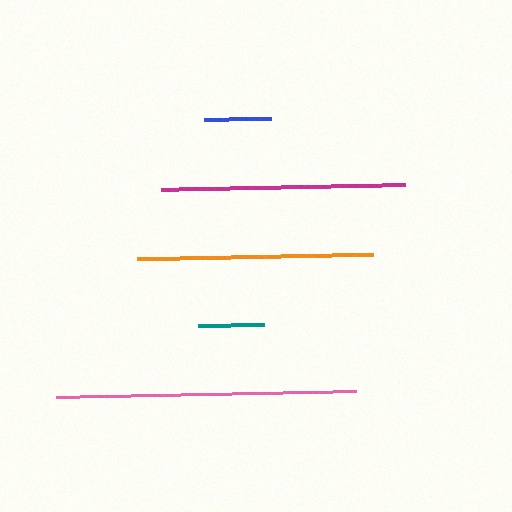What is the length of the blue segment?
The blue segment is approximately 68 pixels long.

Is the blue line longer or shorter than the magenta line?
The magenta line is longer than the blue line.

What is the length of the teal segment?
The teal segment is approximately 66 pixels long.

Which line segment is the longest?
The pink line is the longest at approximately 300 pixels.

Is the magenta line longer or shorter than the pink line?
The pink line is longer than the magenta line.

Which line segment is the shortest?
The teal line is the shortest at approximately 66 pixels.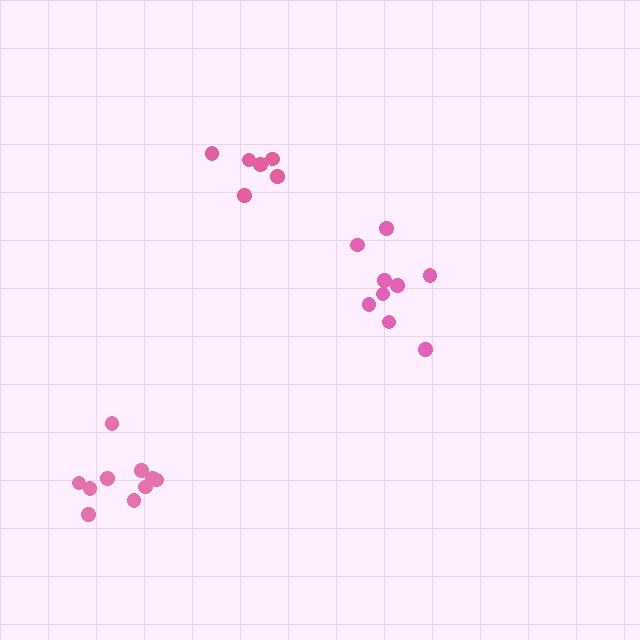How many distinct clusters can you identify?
There are 3 distinct clusters.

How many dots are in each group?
Group 1: 9 dots, Group 2: 6 dots, Group 3: 10 dots (25 total).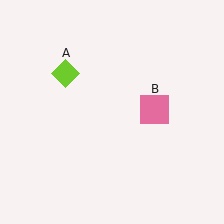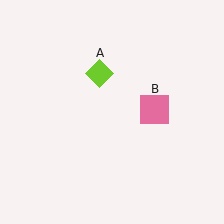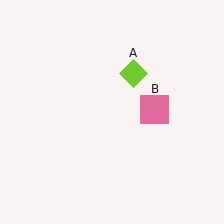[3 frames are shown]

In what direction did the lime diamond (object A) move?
The lime diamond (object A) moved right.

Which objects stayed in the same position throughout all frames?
Pink square (object B) remained stationary.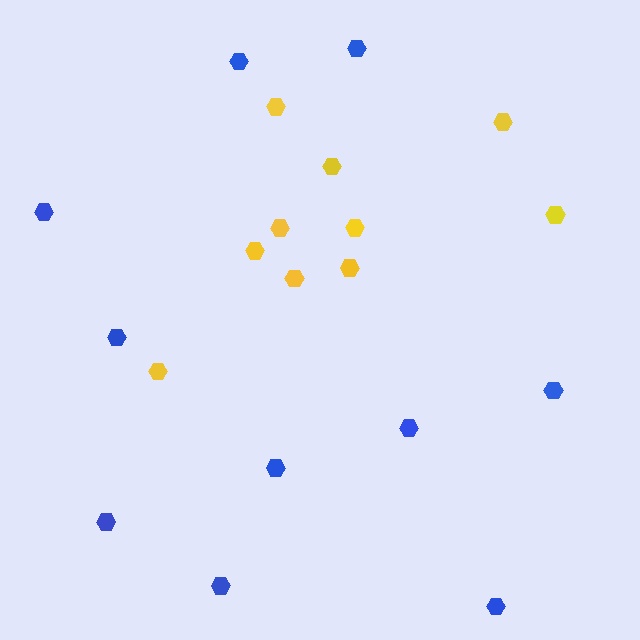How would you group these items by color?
There are 2 groups: one group of blue hexagons (10) and one group of yellow hexagons (10).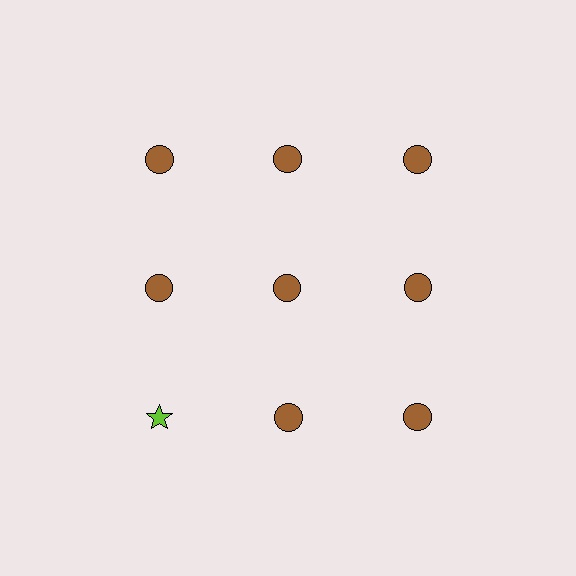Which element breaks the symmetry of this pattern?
The lime star in the third row, leftmost column breaks the symmetry. All other shapes are brown circles.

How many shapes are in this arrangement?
There are 9 shapes arranged in a grid pattern.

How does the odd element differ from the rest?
It differs in both color (lime instead of brown) and shape (star instead of circle).